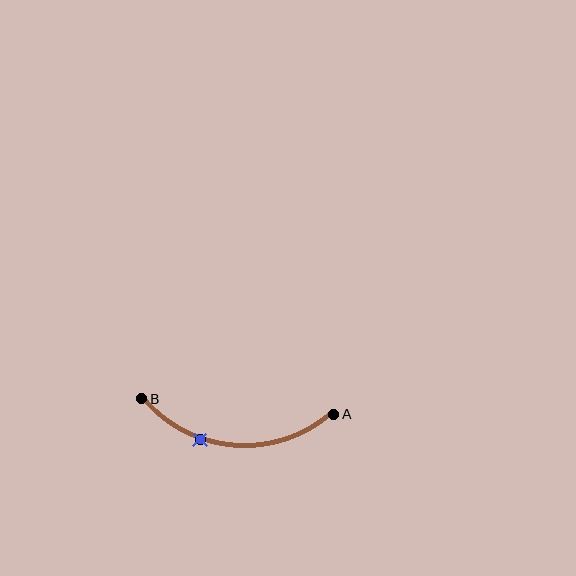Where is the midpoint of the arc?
The arc midpoint is the point on the curve farthest from the straight line joining A and B. It sits below that line.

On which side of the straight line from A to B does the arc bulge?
The arc bulges below the straight line connecting A and B.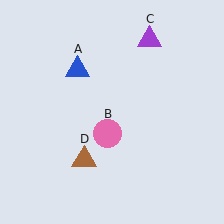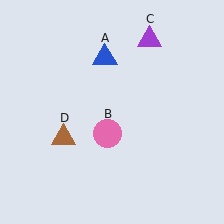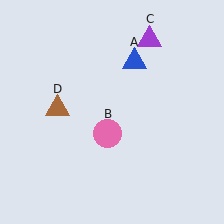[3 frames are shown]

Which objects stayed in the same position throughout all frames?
Pink circle (object B) and purple triangle (object C) remained stationary.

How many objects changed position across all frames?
2 objects changed position: blue triangle (object A), brown triangle (object D).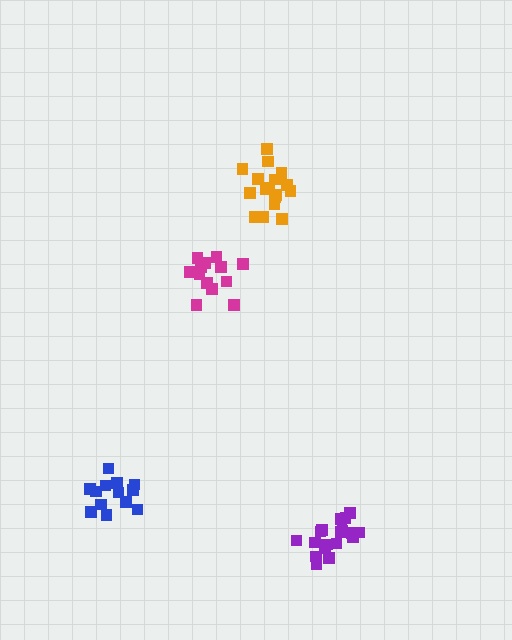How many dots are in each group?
Group 1: 19 dots, Group 2: 17 dots, Group 3: 13 dots, Group 4: 14 dots (63 total).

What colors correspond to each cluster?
The clusters are colored: purple, orange, blue, magenta.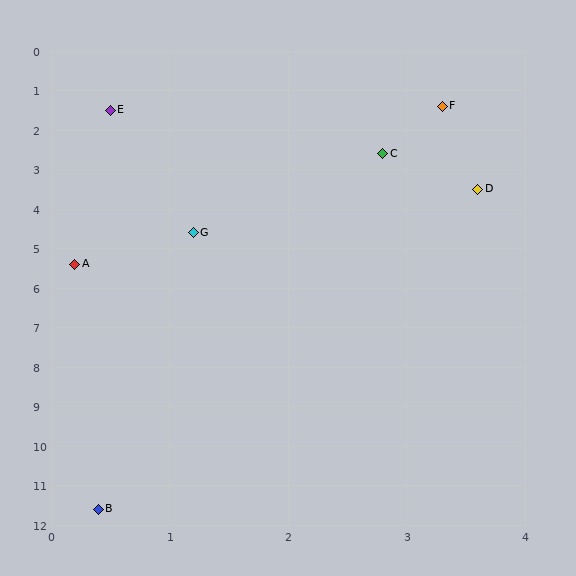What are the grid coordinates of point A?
Point A is at approximately (0.2, 5.4).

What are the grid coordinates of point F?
Point F is at approximately (3.3, 1.4).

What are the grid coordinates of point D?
Point D is at approximately (3.6, 3.5).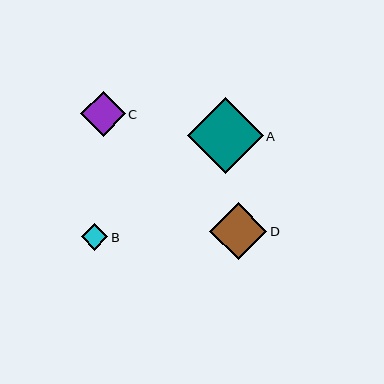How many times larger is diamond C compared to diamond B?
Diamond C is approximately 1.7 times the size of diamond B.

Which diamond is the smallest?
Diamond B is the smallest with a size of approximately 27 pixels.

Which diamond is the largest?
Diamond A is the largest with a size of approximately 75 pixels.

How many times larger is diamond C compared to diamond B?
Diamond C is approximately 1.7 times the size of diamond B.